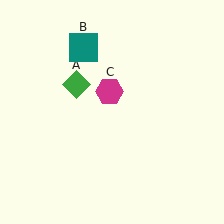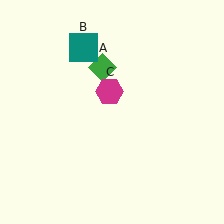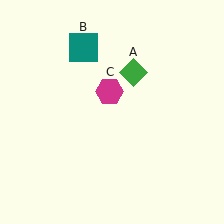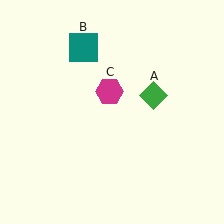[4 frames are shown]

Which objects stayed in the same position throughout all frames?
Teal square (object B) and magenta hexagon (object C) remained stationary.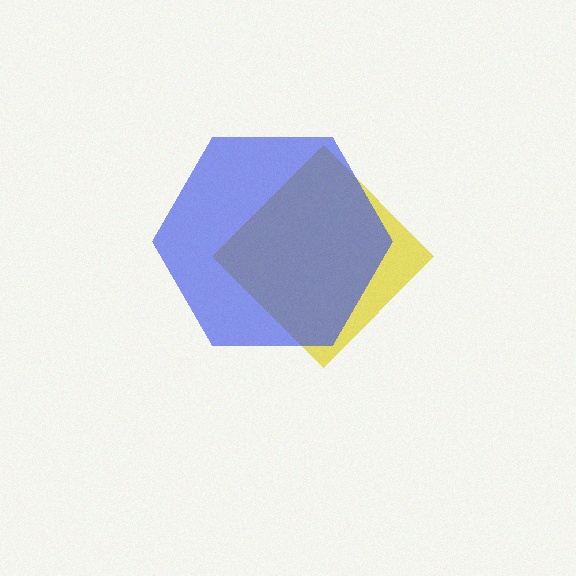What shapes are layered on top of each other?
The layered shapes are: a yellow diamond, a blue hexagon.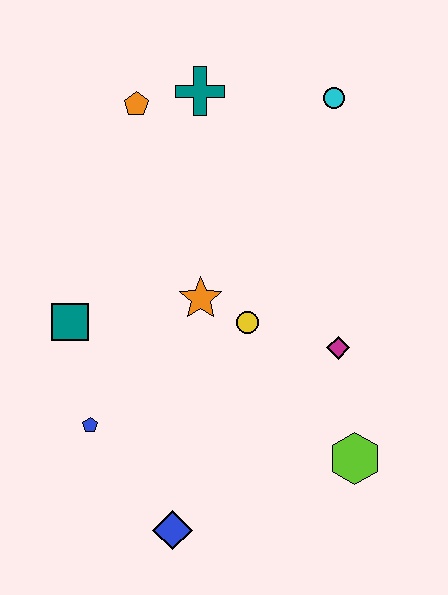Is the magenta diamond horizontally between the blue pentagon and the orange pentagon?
No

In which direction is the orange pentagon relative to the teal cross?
The orange pentagon is to the left of the teal cross.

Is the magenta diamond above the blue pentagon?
Yes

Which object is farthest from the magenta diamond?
The orange pentagon is farthest from the magenta diamond.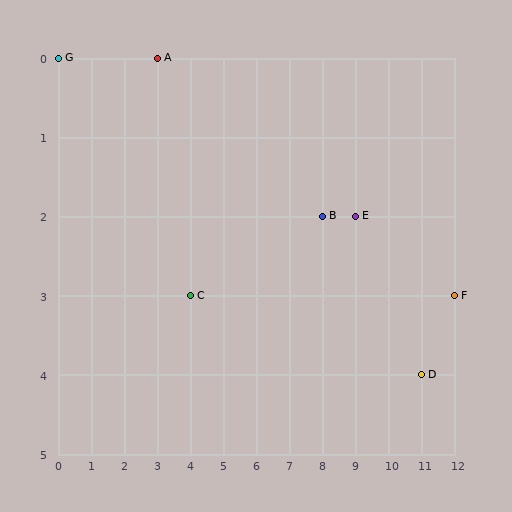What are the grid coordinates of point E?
Point E is at grid coordinates (9, 2).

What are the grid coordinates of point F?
Point F is at grid coordinates (12, 3).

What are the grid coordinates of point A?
Point A is at grid coordinates (3, 0).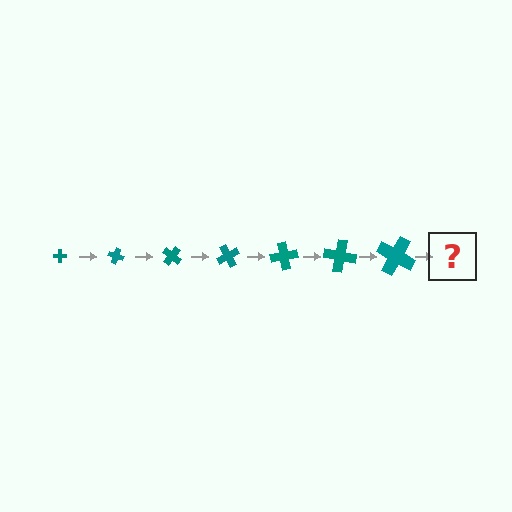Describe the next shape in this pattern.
It should be a cross, larger than the previous one and rotated 140 degrees from the start.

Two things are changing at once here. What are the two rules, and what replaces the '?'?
The two rules are that the cross grows larger each step and it rotates 20 degrees each step. The '?' should be a cross, larger than the previous one and rotated 140 degrees from the start.